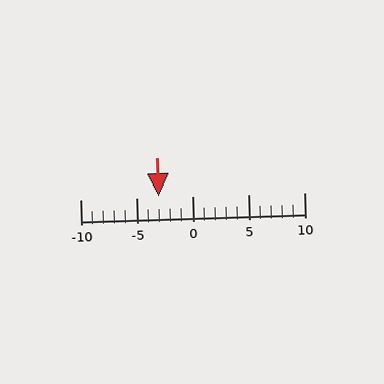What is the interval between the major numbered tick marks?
The major tick marks are spaced 5 units apart.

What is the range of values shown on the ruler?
The ruler shows values from -10 to 10.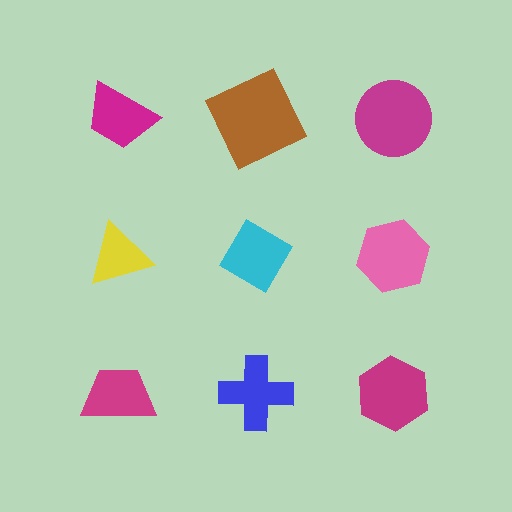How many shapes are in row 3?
3 shapes.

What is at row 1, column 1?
A magenta trapezoid.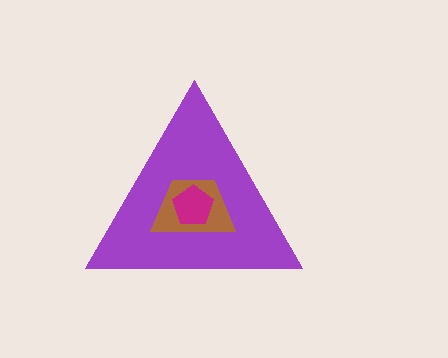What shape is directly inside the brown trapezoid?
The magenta pentagon.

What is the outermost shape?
The purple triangle.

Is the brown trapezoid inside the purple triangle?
Yes.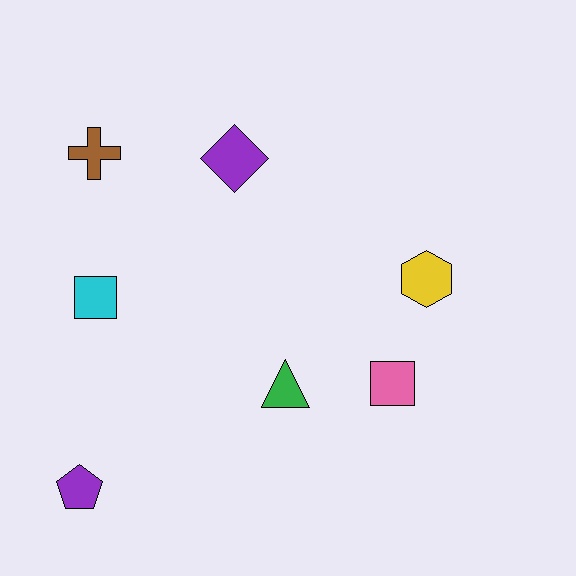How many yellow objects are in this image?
There is 1 yellow object.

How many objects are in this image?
There are 7 objects.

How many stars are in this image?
There are no stars.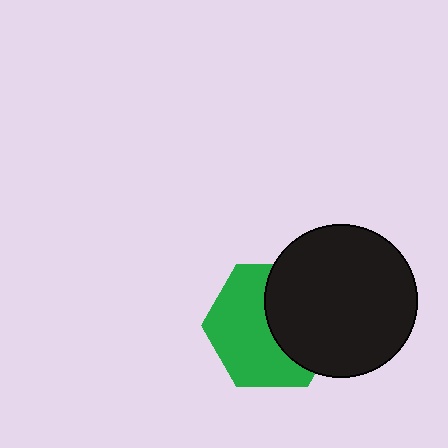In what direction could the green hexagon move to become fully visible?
The green hexagon could move left. That would shift it out from behind the black circle entirely.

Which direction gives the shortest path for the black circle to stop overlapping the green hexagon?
Moving right gives the shortest separation.